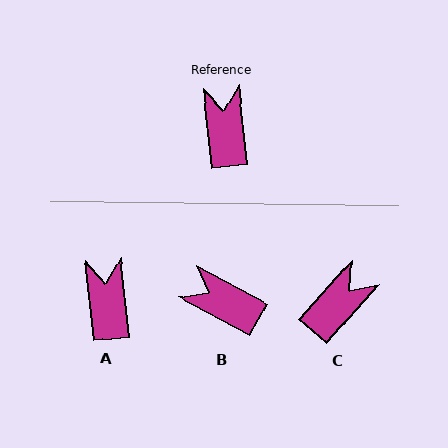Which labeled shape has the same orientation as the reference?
A.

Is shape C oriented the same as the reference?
No, it is off by about 48 degrees.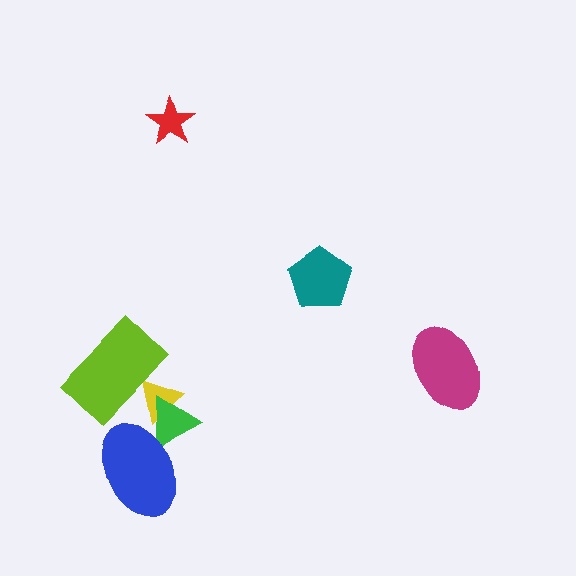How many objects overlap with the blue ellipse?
1 object overlaps with the blue ellipse.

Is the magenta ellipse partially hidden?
No, no other shape covers it.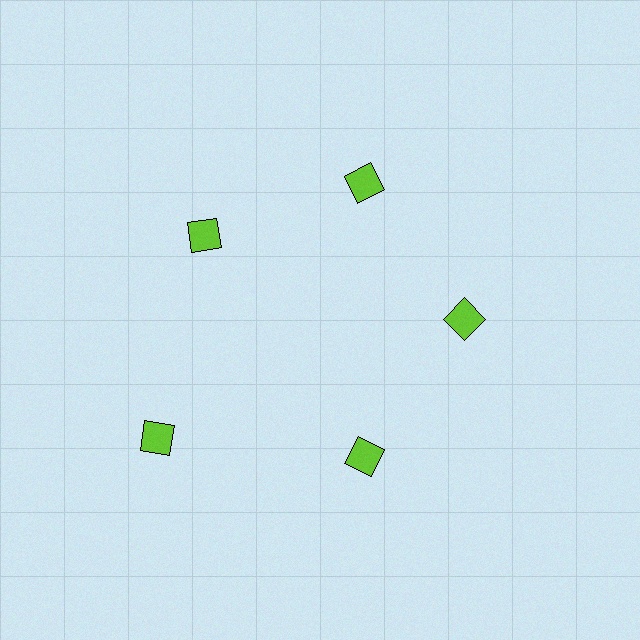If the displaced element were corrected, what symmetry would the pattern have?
It would have 5-fold rotational symmetry — the pattern would map onto itself every 72 degrees.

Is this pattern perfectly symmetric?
No. The 5 lime squares are arranged in a ring, but one element near the 8 o'clock position is pushed outward from the center, breaking the 5-fold rotational symmetry.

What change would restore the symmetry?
The symmetry would be restored by moving it inward, back onto the ring so that all 5 squares sit at equal angles and equal distance from the center.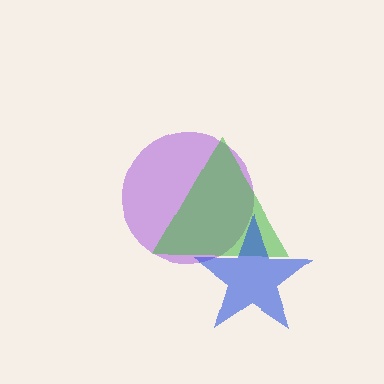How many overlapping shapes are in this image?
There are 3 overlapping shapes in the image.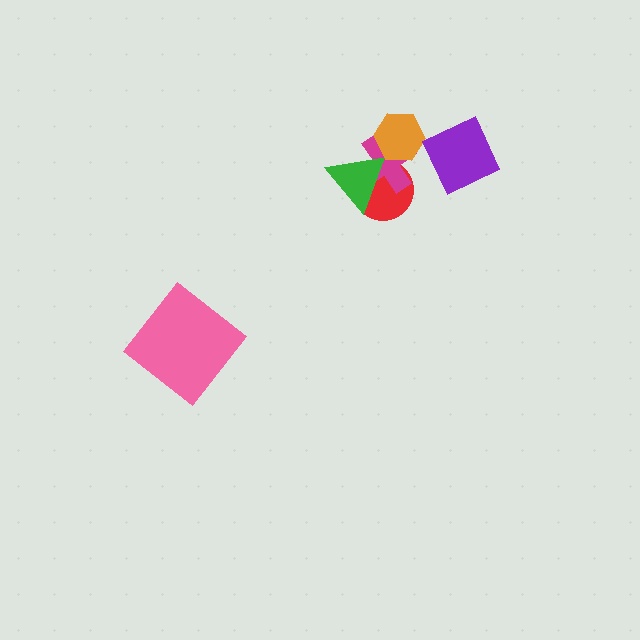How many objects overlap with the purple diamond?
0 objects overlap with the purple diamond.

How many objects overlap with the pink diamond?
0 objects overlap with the pink diamond.